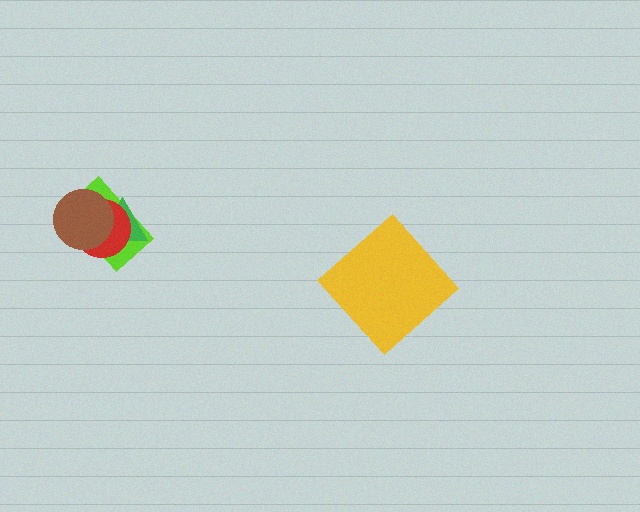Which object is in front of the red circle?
The brown circle is in front of the red circle.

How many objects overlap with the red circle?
3 objects overlap with the red circle.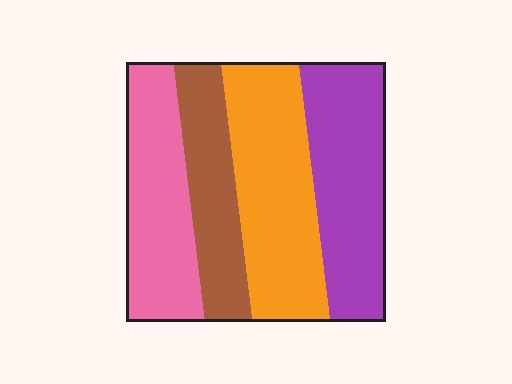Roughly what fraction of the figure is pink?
Pink takes up about one quarter (1/4) of the figure.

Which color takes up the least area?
Brown, at roughly 20%.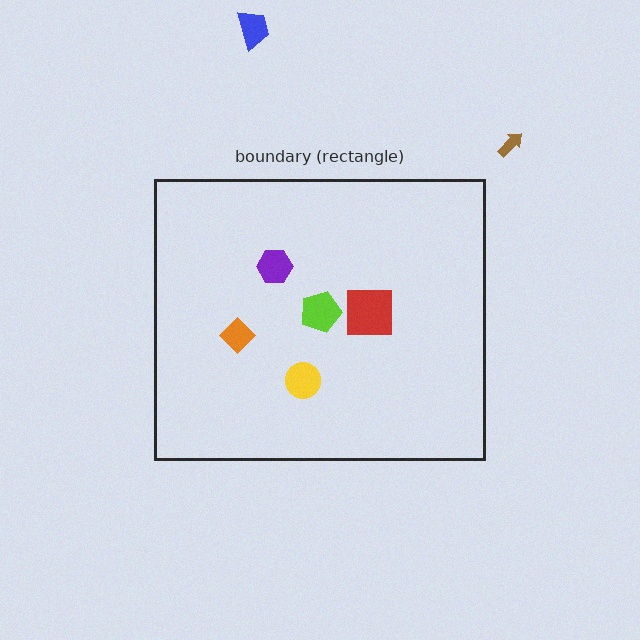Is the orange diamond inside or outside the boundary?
Inside.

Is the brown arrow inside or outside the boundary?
Outside.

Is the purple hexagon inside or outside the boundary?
Inside.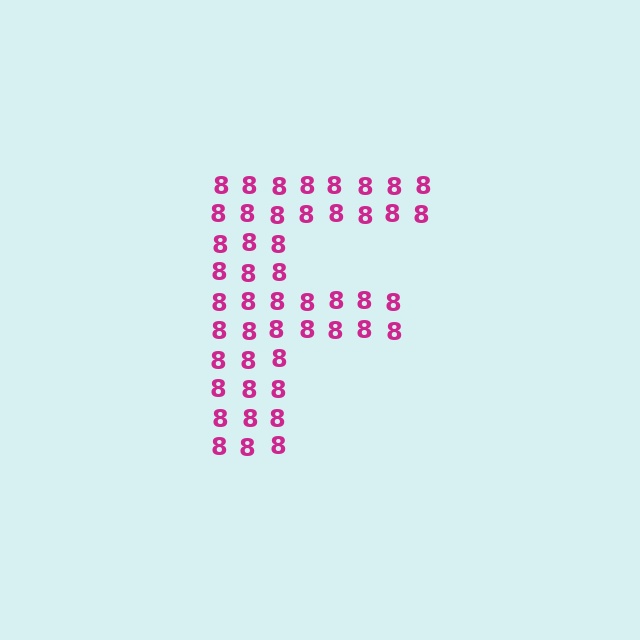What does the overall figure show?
The overall figure shows the letter F.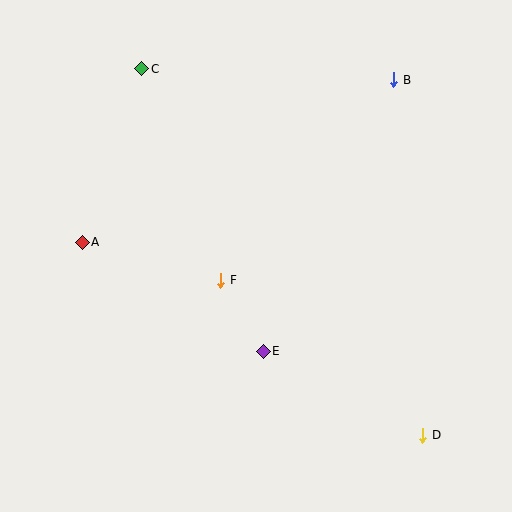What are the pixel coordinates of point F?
Point F is at (221, 280).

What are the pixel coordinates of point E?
Point E is at (263, 351).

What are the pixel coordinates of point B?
Point B is at (394, 80).